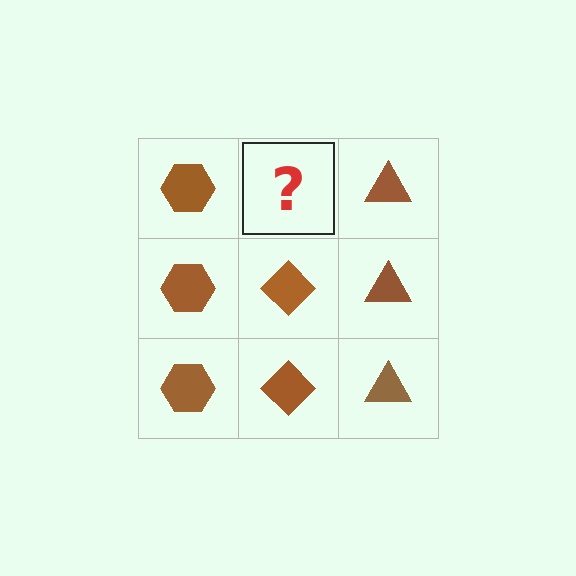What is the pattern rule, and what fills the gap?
The rule is that each column has a consistent shape. The gap should be filled with a brown diamond.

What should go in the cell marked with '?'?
The missing cell should contain a brown diamond.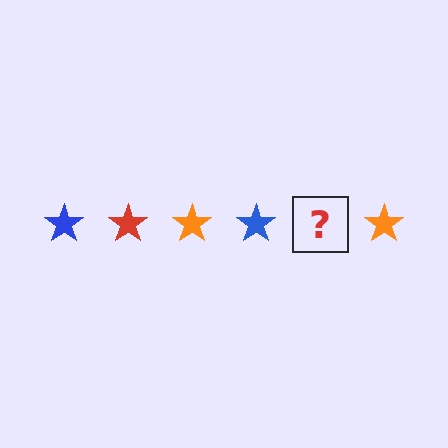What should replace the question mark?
The question mark should be replaced with a red star.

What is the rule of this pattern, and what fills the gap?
The rule is that the pattern cycles through blue, red, orange stars. The gap should be filled with a red star.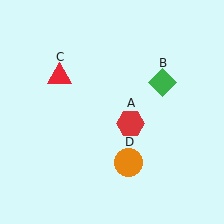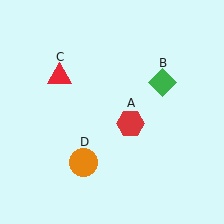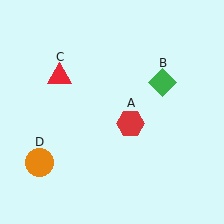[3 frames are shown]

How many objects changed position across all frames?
1 object changed position: orange circle (object D).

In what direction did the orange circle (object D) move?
The orange circle (object D) moved left.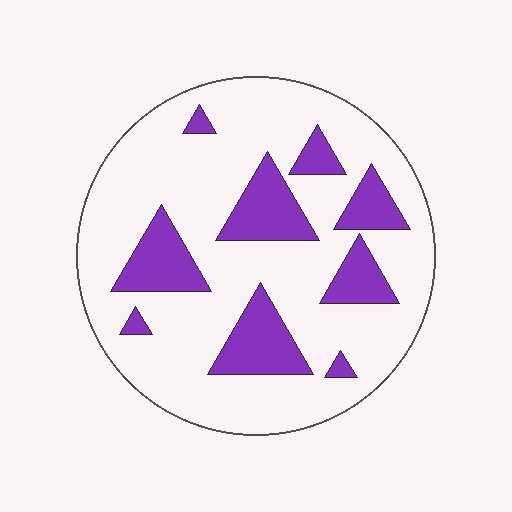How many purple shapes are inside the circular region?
9.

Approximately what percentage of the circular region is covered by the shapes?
Approximately 25%.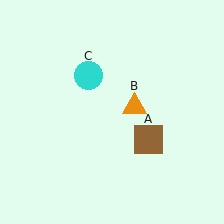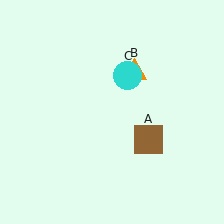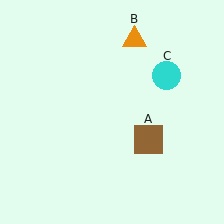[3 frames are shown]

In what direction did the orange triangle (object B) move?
The orange triangle (object B) moved up.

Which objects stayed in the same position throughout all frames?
Brown square (object A) remained stationary.